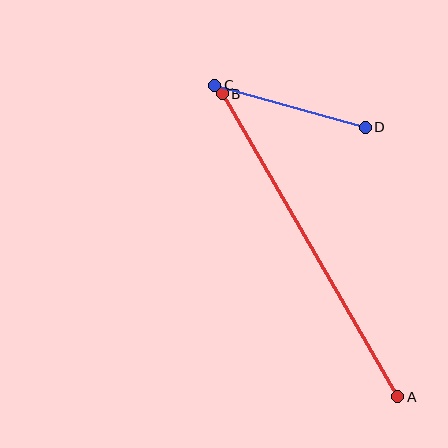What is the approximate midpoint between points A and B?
The midpoint is at approximately (310, 245) pixels.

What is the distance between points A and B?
The distance is approximately 350 pixels.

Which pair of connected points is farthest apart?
Points A and B are farthest apart.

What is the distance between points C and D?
The distance is approximately 156 pixels.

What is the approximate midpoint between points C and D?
The midpoint is at approximately (290, 106) pixels.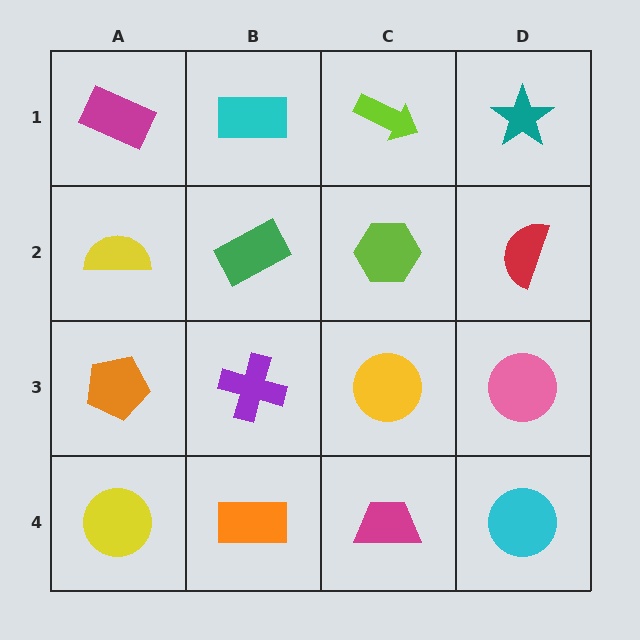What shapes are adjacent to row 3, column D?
A red semicircle (row 2, column D), a cyan circle (row 4, column D), a yellow circle (row 3, column C).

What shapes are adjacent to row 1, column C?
A lime hexagon (row 2, column C), a cyan rectangle (row 1, column B), a teal star (row 1, column D).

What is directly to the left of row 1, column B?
A magenta rectangle.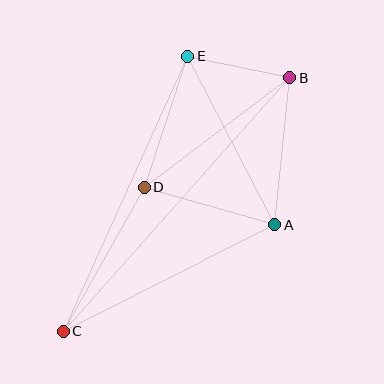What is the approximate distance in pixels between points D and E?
The distance between D and E is approximately 138 pixels.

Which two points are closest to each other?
Points B and E are closest to each other.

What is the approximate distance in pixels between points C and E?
The distance between C and E is approximately 302 pixels.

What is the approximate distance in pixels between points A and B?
The distance between A and B is approximately 148 pixels.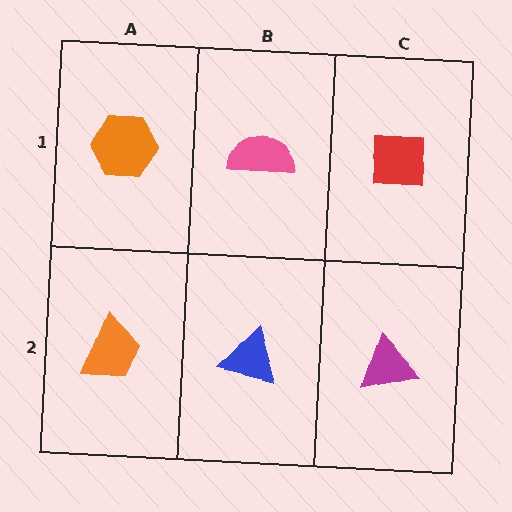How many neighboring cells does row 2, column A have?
2.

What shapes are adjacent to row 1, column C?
A magenta triangle (row 2, column C), a pink semicircle (row 1, column B).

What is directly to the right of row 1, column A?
A pink semicircle.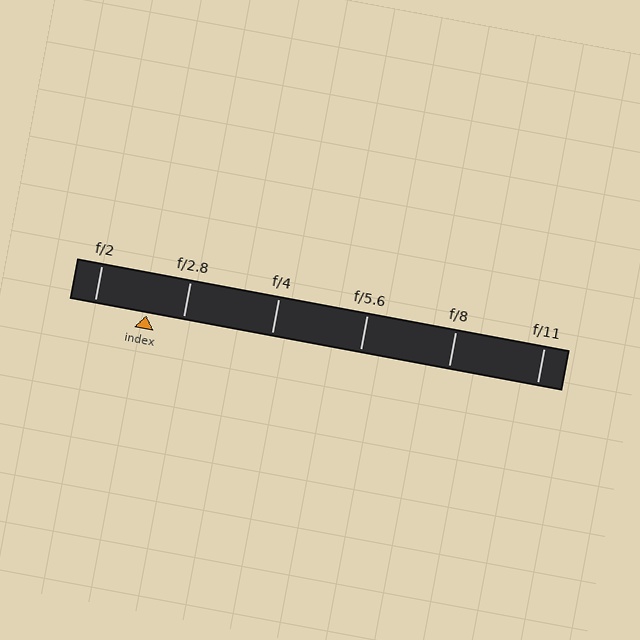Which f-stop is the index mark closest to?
The index mark is closest to f/2.8.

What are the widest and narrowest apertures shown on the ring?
The widest aperture shown is f/2 and the narrowest is f/11.